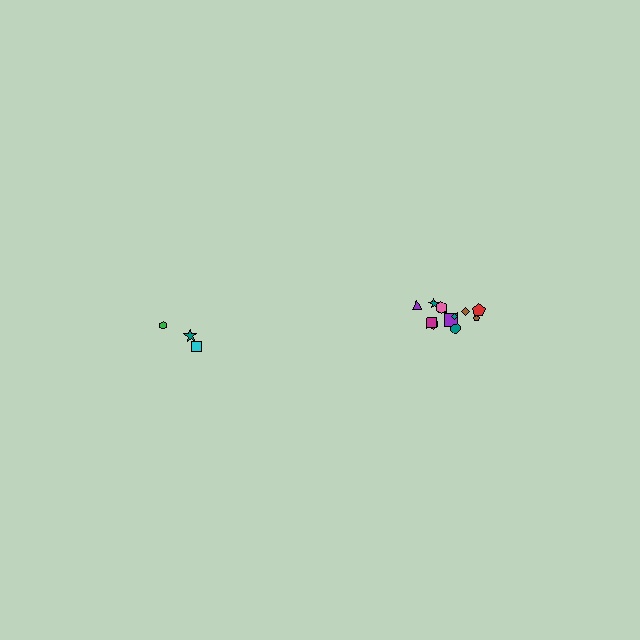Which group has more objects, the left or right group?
The right group.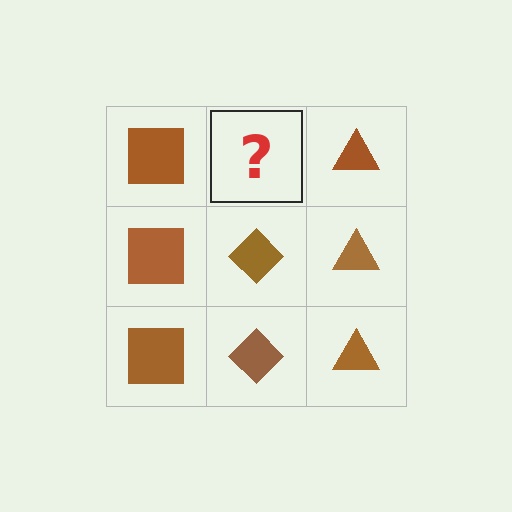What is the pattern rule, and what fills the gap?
The rule is that each column has a consistent shape. The gap should be filled with a brown diamond.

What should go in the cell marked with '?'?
The missing cell should contain a brown diamond.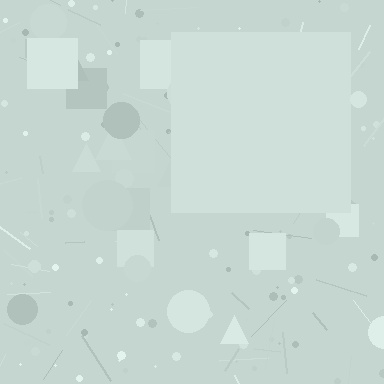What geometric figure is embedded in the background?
A square is embedded in the background.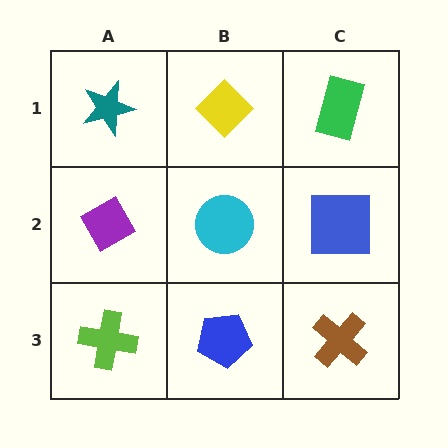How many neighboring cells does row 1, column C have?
2.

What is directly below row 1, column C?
A blue square.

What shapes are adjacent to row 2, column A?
A teal star (row 1, column A), a lime cross (row 3, column A), a cyan circle (row 2, column B).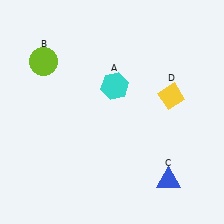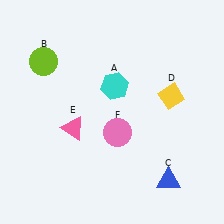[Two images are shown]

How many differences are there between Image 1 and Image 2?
There are 2 differences between the two images.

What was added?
A pink triangle (E), a pink circle (F) were added in Image 2.